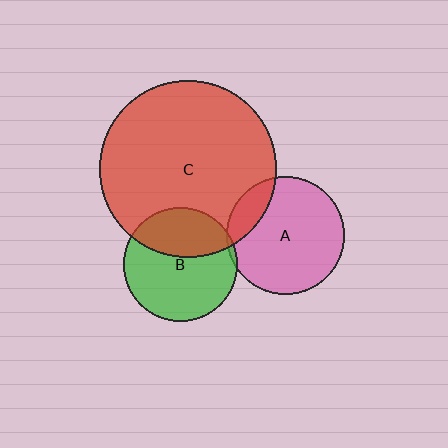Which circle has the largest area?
Circle C (red).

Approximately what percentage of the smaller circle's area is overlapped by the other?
Approximately 5%.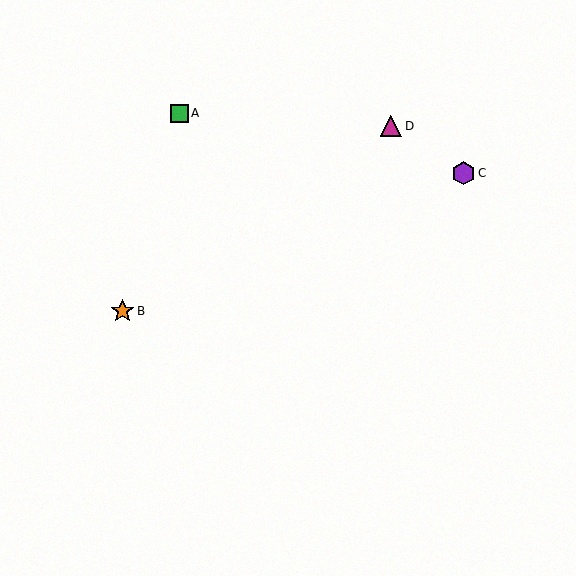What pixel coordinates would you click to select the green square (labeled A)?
Click at (179, 113) to select the green square A.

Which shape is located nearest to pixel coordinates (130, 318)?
The orange star (labeled B) at (122, 311) is nearest to that location.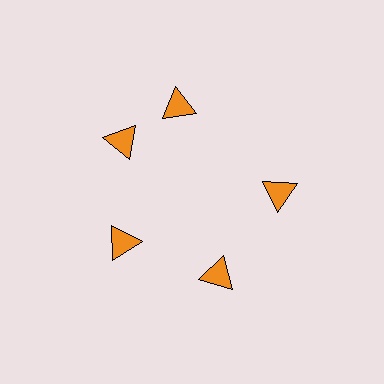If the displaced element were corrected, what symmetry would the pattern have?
It would have 5-fold rotational symmetry — the pattern would map onto itself every 72 degrees.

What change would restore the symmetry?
The symmetry would be restored by rotating it back into even spacing with its neighbors so that all 5 triangles sit at equal angles and equal distance from the center.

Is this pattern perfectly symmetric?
No. The 5 orange triangles are arranged in a ring, but one element near the 1 o'clock position is rotated out of alignment along the ring, breaking the 5-fold rotational symmetry.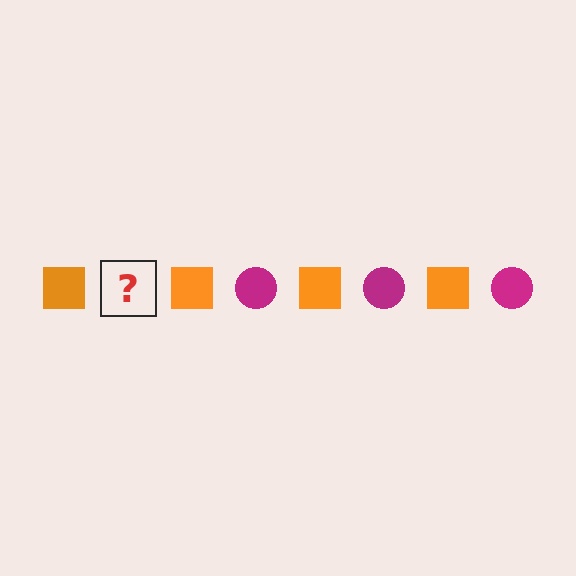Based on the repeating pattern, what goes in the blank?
The blank should be a magenta circle.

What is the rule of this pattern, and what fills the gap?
The rule is that the pattern alternates between orange square and magenta circle. The gap should be filled with a magenta circle.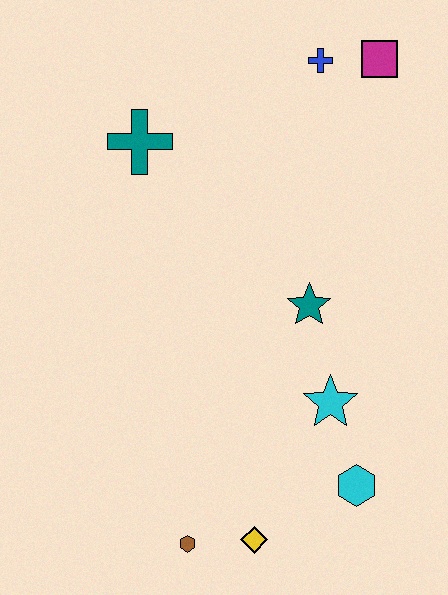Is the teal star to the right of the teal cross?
Yes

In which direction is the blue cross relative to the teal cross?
The blue cross is to the right of the teal cross.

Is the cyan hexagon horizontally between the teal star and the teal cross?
No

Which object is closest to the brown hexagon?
The yellow diamond is closest to the brown hexagon.